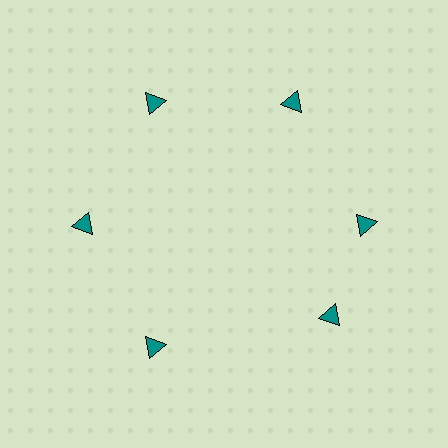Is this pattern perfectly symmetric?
No. The 6 teal triangles are arranged in a ring, but one element near the 5 o'clock position is rotated out of alignment along the ring, breaking the 6-fold rotational symmetry.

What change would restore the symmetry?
The symmetry would be restored by rotating it back into even spacing with its neighbors so that all 6 triangles sit at equal angles and equal distance from the center.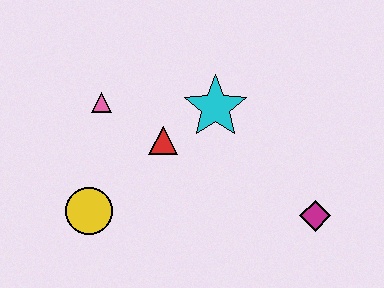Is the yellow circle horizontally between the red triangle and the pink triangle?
No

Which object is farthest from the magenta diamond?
The pink triangle is farthest from the magenta diamond.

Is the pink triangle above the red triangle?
Yes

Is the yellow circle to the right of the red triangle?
No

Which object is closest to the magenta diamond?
The cyan star is closest to the magenta diamond.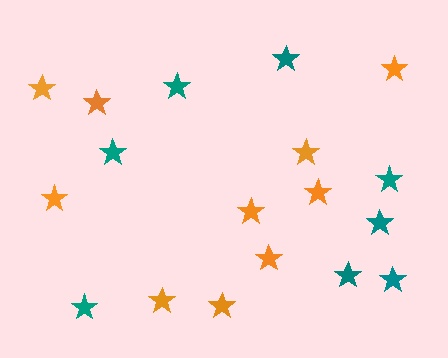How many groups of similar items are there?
There are 2 groups: one group of teal stars (8) and one group of orange stars (10).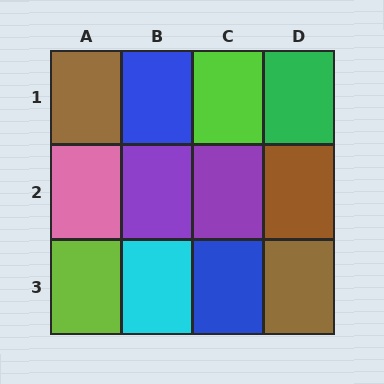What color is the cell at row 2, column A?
Pink.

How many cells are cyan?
1 cell is cyan.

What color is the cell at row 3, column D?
Brown.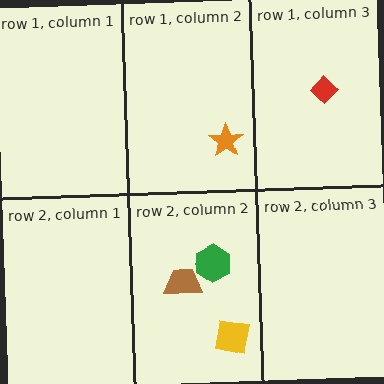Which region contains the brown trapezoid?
The row 2, column 2 region.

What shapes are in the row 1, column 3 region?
The red diamond.